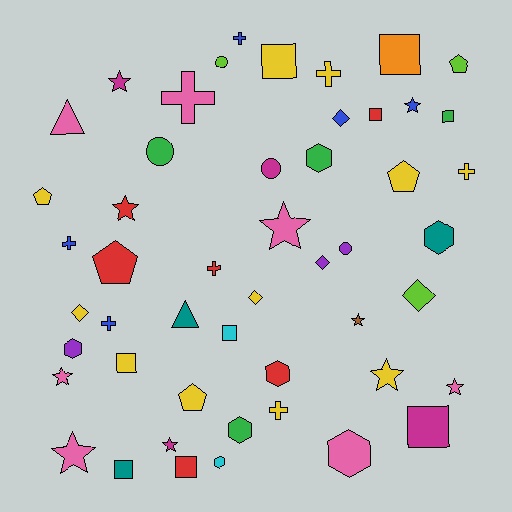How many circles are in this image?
There are 4 circles.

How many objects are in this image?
There are 50 objects.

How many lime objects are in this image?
There are 3 lime objects.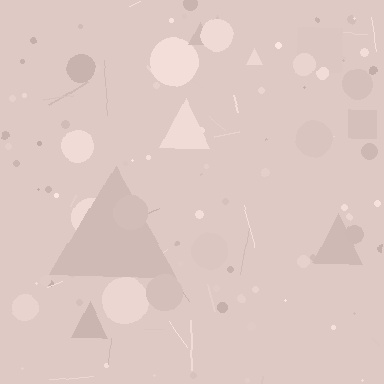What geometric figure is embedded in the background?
A triangle is embedded in the background.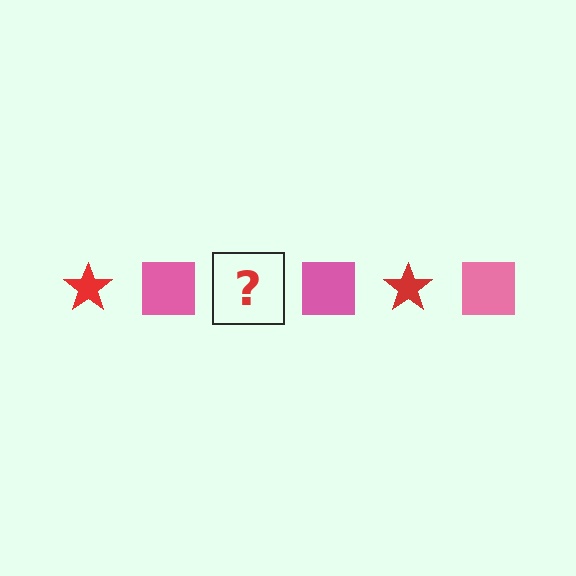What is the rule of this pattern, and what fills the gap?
The rule is that the pattern alternates between red star and pink square. The gap should be filled with a red star.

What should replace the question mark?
The question mark should be replaced with a red star.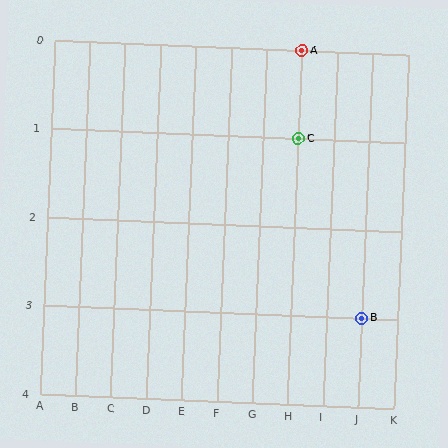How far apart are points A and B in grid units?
Points A and B are 2 columns and 3 rows apart (about 3.6 grid units diagonally).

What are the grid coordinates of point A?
Point A is at grid coordinates (H, 0).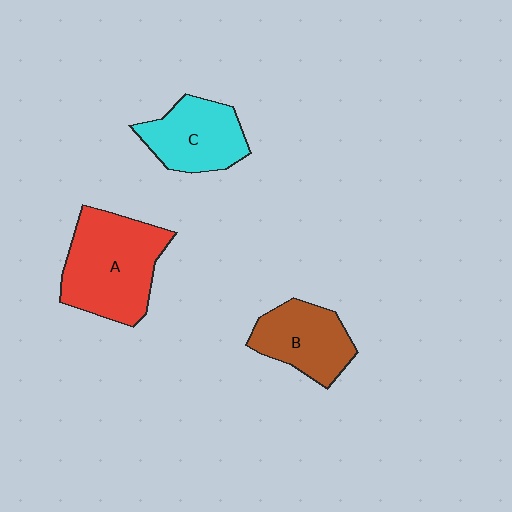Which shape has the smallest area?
Shape B (brown).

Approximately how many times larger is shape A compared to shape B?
Approximately 1.5 times.